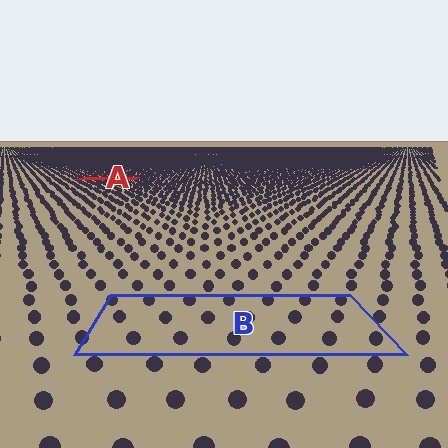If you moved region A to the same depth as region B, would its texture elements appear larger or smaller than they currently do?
They would appear larger. At a closer depth, the same texture elements are projected at a bigger on-screen size.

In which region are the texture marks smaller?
The texture marks are smaller in region A, because it is farther away.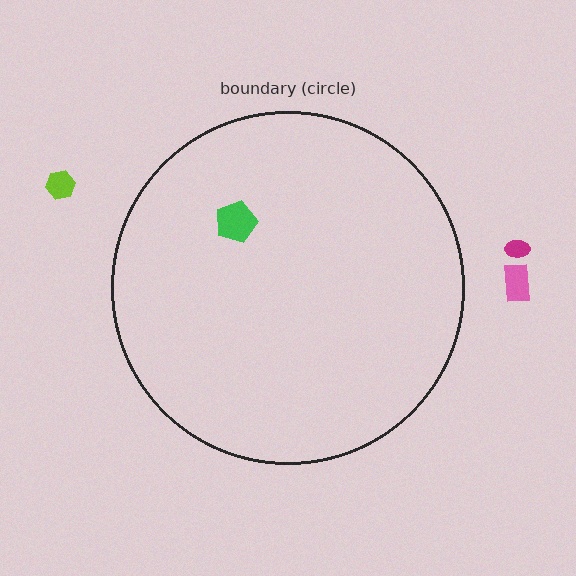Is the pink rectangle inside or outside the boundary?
Outside.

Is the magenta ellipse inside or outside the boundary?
Outside.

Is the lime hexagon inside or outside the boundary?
Outside.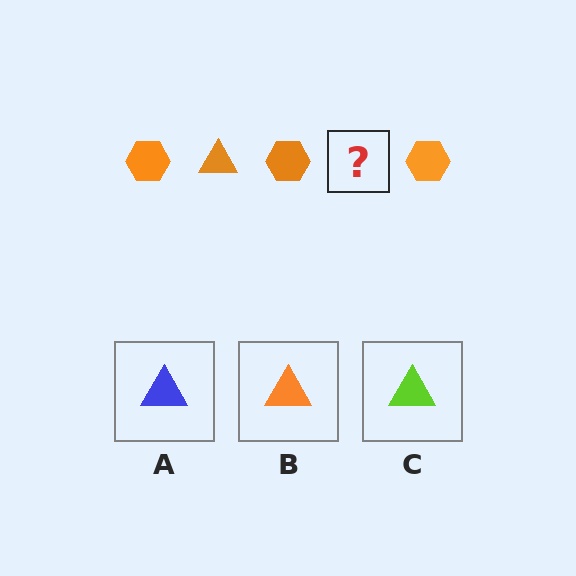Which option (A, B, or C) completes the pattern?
B.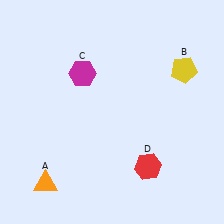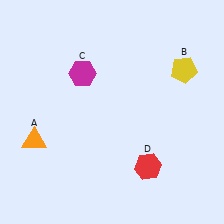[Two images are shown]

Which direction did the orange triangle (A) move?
The orange triangle (A) moved up.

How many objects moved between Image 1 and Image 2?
1 object moved between the two images.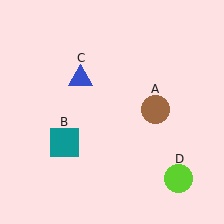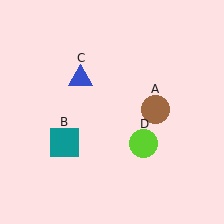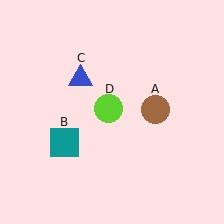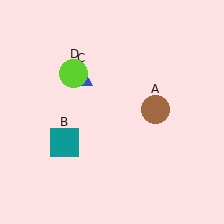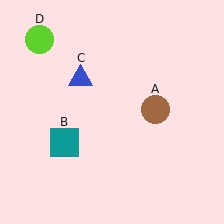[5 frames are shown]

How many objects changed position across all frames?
1 object changed position: lime circle (object D).